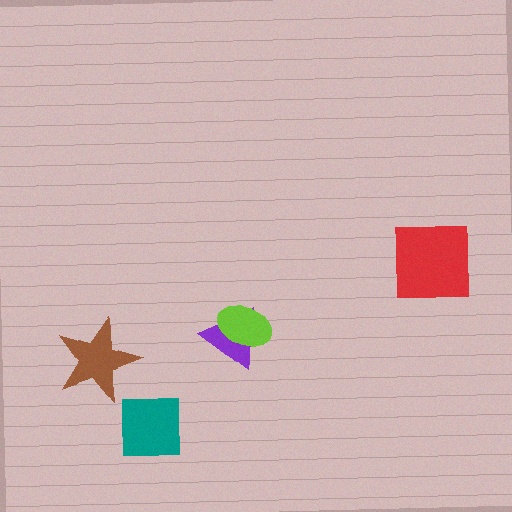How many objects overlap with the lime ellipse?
1 object overlaps with the lime ellipse.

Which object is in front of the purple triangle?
The lime ellipse is in front of the purple triangle.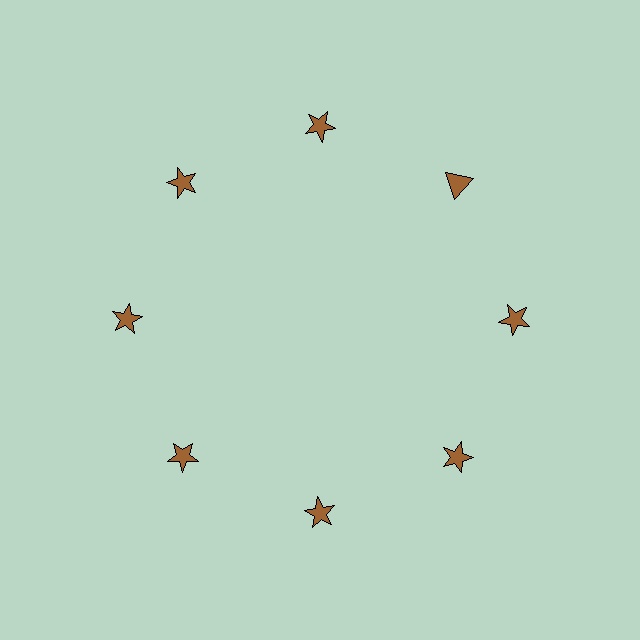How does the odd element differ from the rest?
It has a different shape: triangle instead of star.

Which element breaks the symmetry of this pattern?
The brown triangle at roughly the 2 o'clock position breaks the symmetry. All other shapes are brown stars.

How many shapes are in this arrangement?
There are 8 shapes arranged in a ring pattern.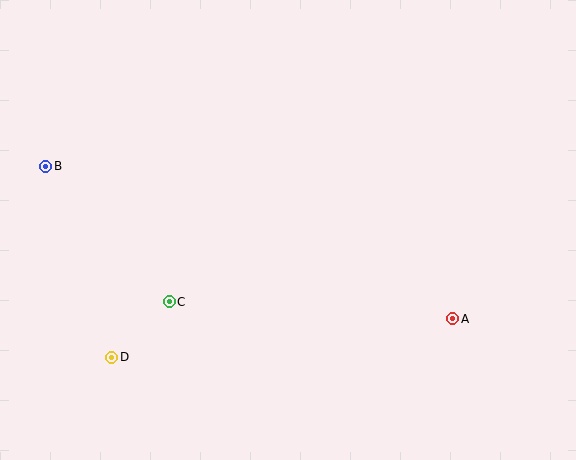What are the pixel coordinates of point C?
Point C is at (169, 302).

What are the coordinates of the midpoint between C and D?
The midpoint between C and D is at (140, 329).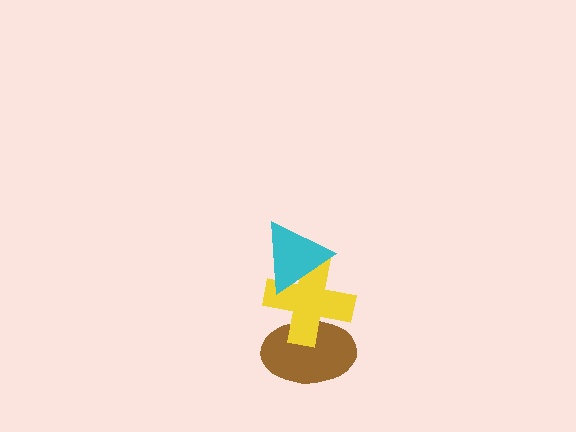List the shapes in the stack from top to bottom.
From top to bottom: the cyan triangle, the yellow cross, the brown ellipse.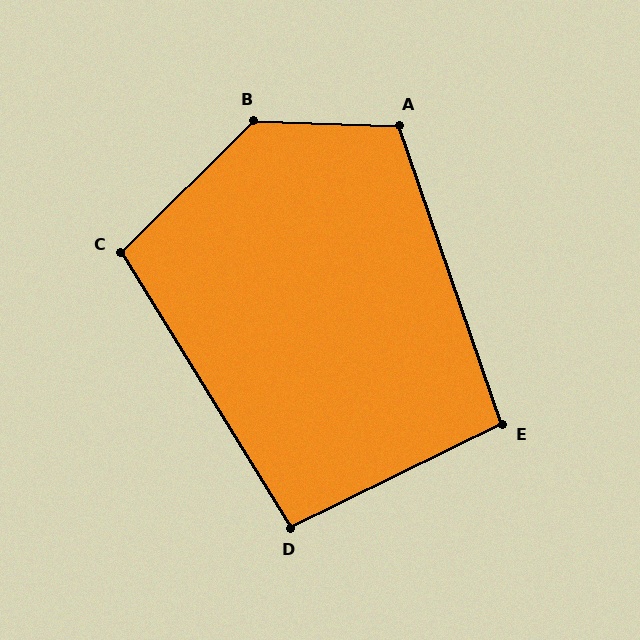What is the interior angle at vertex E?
Approximately 97 degrees (obtuse).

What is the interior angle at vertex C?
Approximately 103 degrees (obtuse).